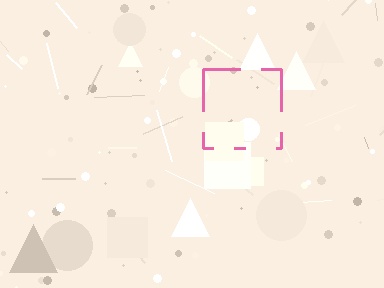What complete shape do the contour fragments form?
The contour fragments form a square.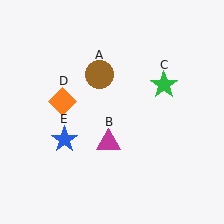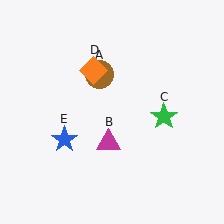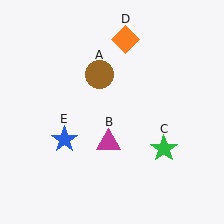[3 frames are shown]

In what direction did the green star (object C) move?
The green star (object C) moved down.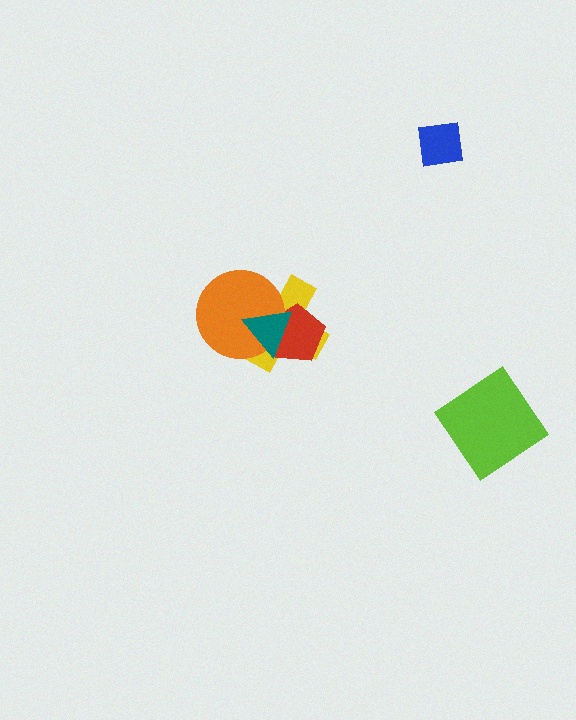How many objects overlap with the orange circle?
3 objects overlap with the orange circle.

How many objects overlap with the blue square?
0 objects overlap with the blue square.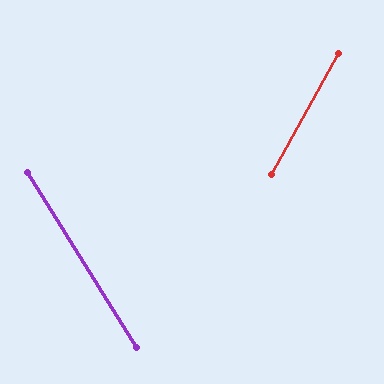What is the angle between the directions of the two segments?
Approximately 61 degrees.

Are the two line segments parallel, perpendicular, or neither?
Neither parallel nor perpendicular — they differ by about 61°.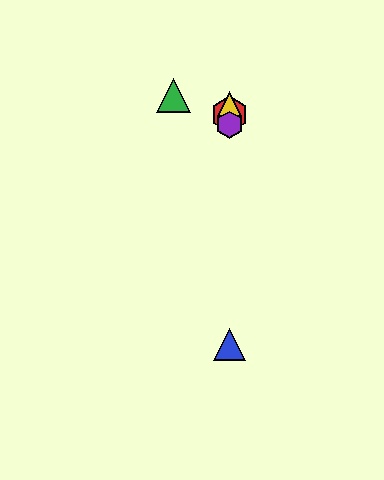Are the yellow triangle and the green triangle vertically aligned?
No, the yellow triangle is at x≈230 and the green triangle is at x≈173.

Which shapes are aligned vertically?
The red hexagon, the blue triangle, the yellow triangle, the purple hexagon are aligned vertically.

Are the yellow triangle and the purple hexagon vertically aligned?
Yes, both are at x≈230.